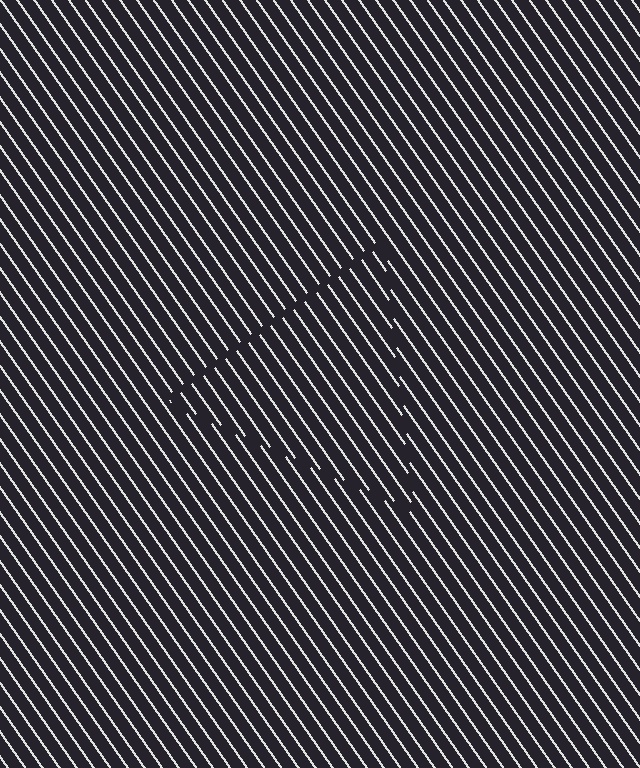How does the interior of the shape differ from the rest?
The interior of the shape contains the same grating, shifted by half a period — the contour is defined by the phase discontinuity where line-ends from the inner and outer gratings abut.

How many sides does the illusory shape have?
3 sides — the line-ends trace a triangle.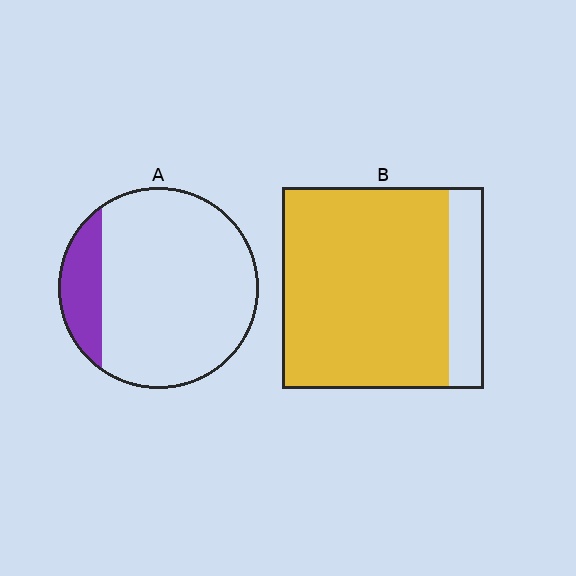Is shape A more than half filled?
No.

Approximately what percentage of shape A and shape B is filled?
A is approximately 15% and B is approximately 85%.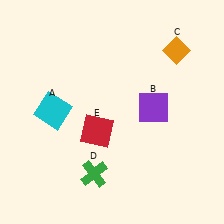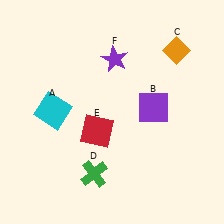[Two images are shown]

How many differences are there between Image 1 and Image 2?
There is 1 difference between the two images.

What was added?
A purple star (F) was added in Image 2.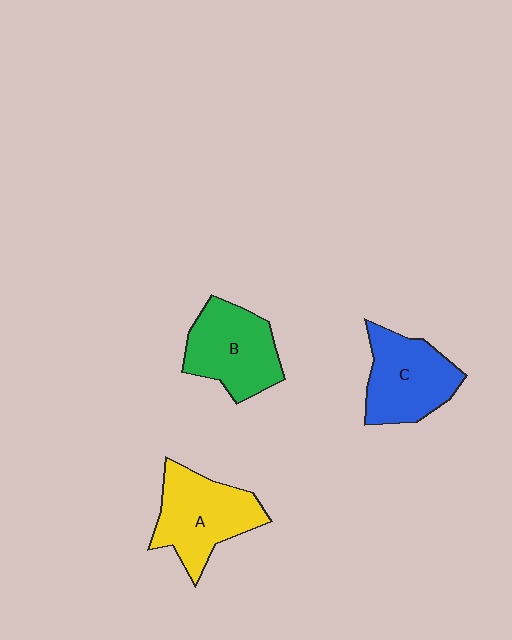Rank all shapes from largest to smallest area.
From largest to smallest: A (yellow), B (green), C (blue).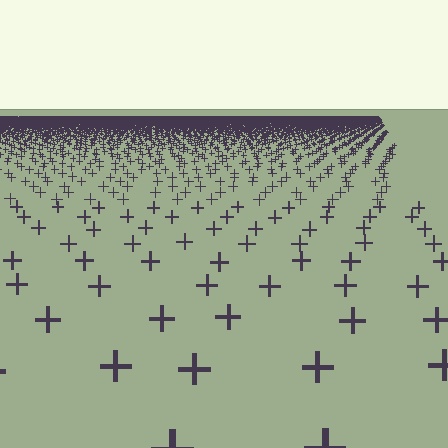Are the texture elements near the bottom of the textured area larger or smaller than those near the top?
Larger. Near the bottom, elements are closer to the viewer and appear at a bigger on-screen size.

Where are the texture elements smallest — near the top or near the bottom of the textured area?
Near the top.